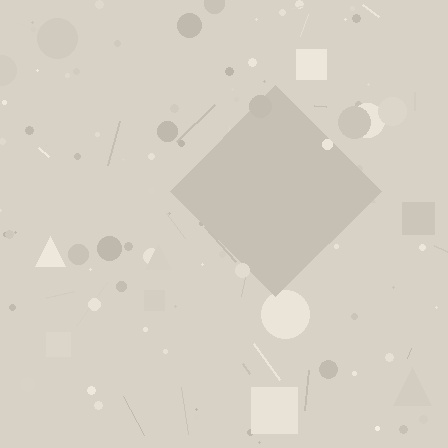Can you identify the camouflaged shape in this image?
The camouflaged shape is a diamond.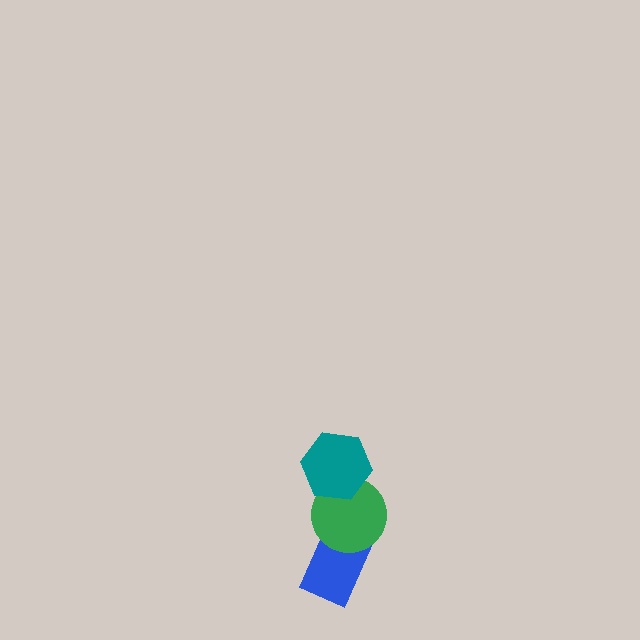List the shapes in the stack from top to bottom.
From top to bottom: the teal hexagon, the green circle, the blue rectangle.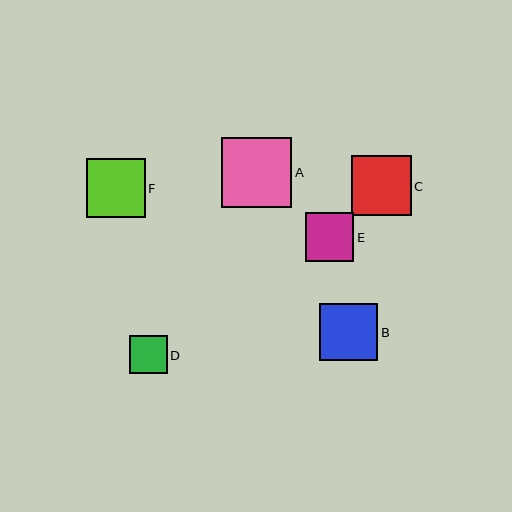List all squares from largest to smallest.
From largest to smallest: A, C, F, B, E, D.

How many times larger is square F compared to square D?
Square F is approximately 1.6 times the size of square D.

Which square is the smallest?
Square D is the smallest with a size of approximately 38 pixels.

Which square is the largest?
Square A is the largest with a size of approximately 70 pixels.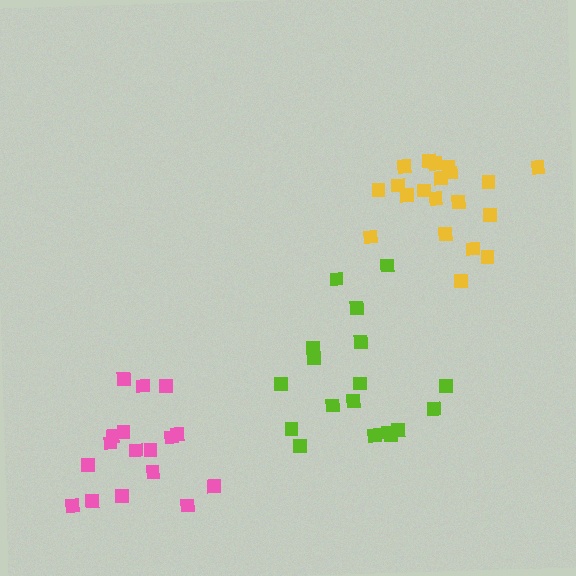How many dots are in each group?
Group 1: 20 dots, Group 2: 17 dots, Group 3: 18 dots (55 total).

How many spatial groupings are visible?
There are 3 spatial groupings.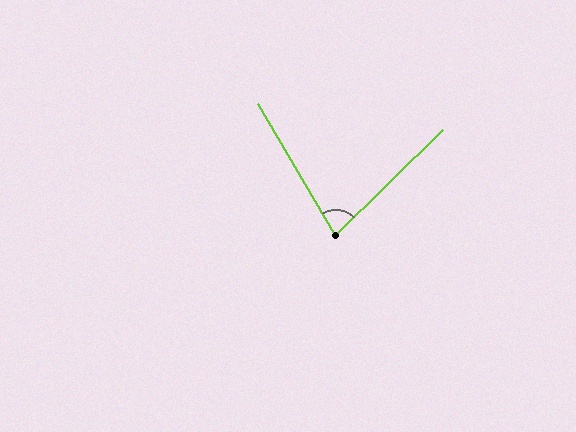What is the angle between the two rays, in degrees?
Approximately 76 degrees.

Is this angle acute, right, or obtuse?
It is acute.